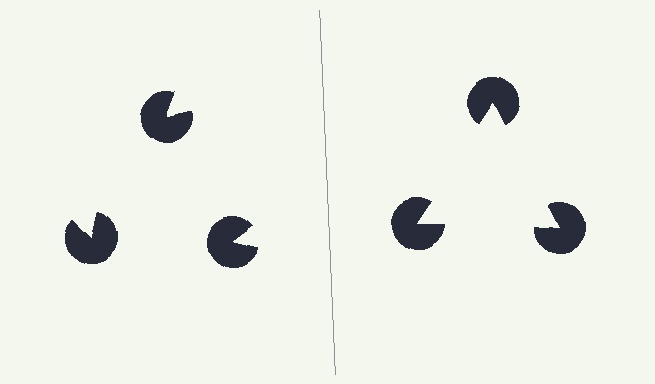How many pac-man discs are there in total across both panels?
6 — 3 on each side.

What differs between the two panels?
The pac-man discs are positioned identically on both sides; only the wedge orientations differ. On the right they align to a triangle; on the left they are misaligned.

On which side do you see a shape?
An illusory triangle appears on the right side. On the left side the wedge cuts are rotated, so no coherent shape forms.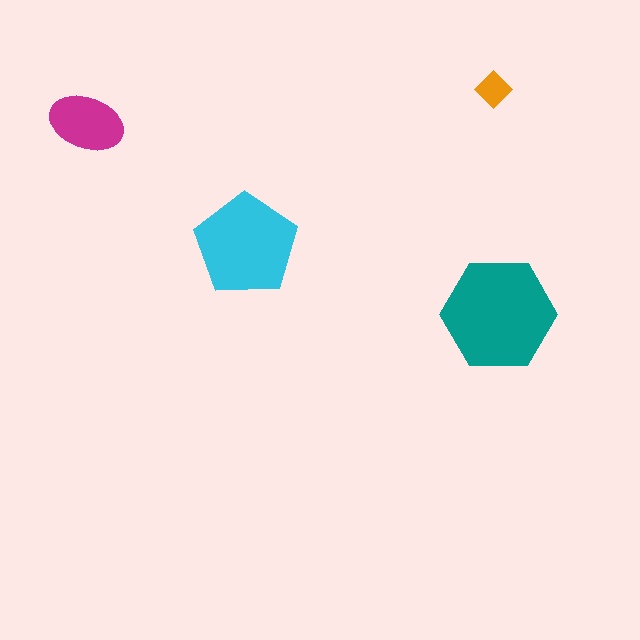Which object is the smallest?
The orange diamond.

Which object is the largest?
The teal hexagon.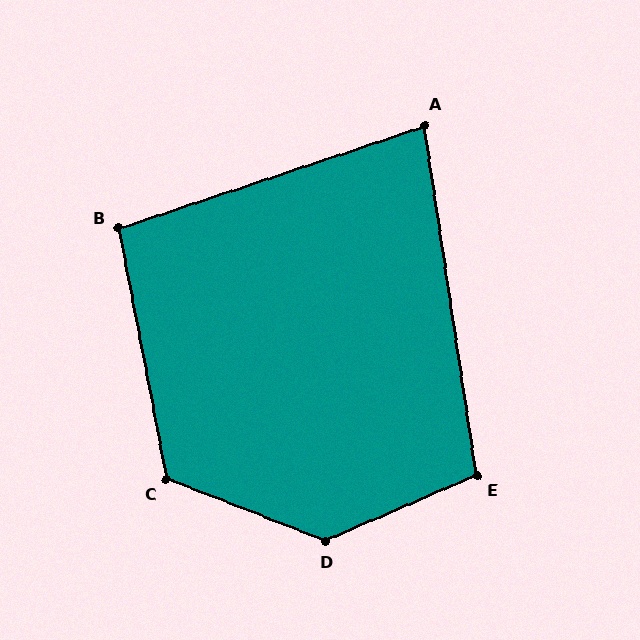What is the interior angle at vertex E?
Approximately 105 degrees (obtuse).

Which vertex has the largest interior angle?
D, at approximately 135 degrees.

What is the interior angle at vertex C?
Approximately 122 degrees (obtuse).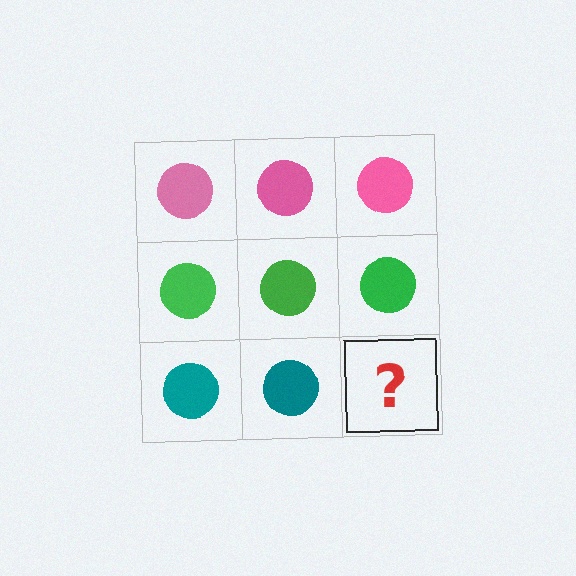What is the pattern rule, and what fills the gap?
The rule is that each row has a consistent color. The gap should be filled with a teal circle.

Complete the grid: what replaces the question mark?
The question mark should be replaced with a teal circle.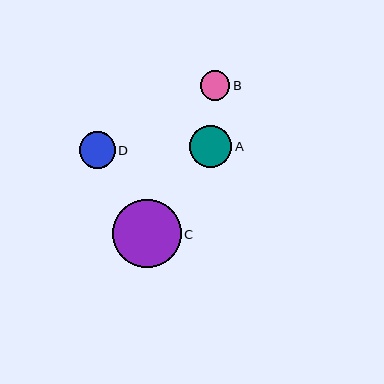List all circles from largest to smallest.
From largest to smallest: C, A, D, B.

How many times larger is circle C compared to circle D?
Circle C is approximately 1.9 times the size of circle D.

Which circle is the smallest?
Circle B is the smallest with a size of approximately 29 pixels.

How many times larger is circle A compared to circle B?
Circle A is approximately 1.4 times the size of circle B.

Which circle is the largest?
Circle C is the largest with a size of approximately 68 pixels.